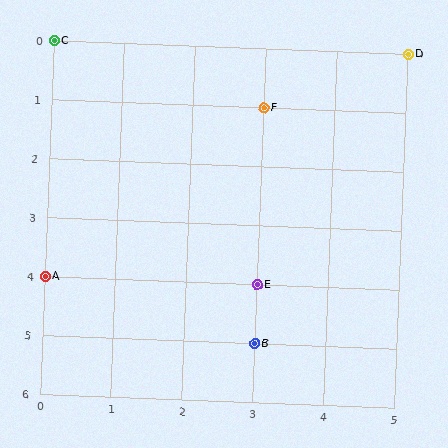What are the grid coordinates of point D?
Point D is at grid coordinates (5, 0).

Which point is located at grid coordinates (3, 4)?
Point E is at (3, 4).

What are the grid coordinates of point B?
Point B is at grid coordinates (3, 5).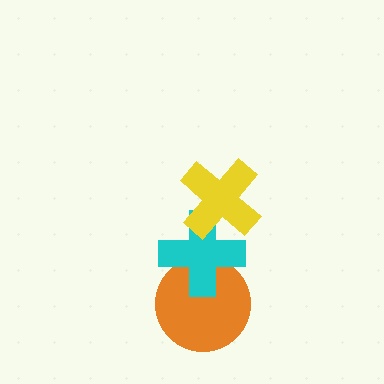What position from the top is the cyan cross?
The cyan cross is 2nd from the top.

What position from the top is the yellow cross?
The yellow cross is 1st from the top.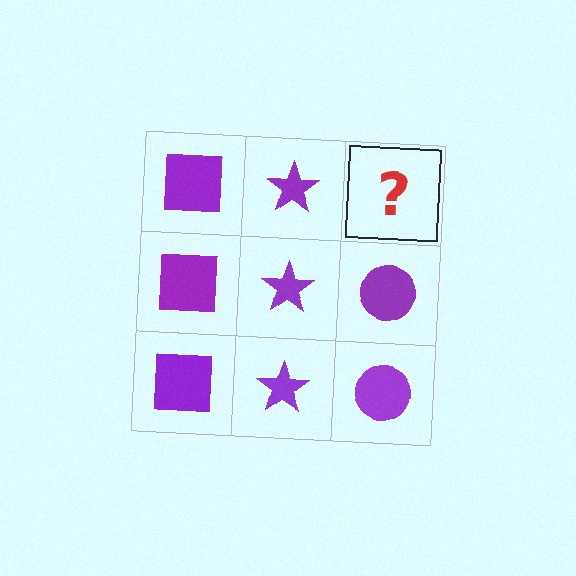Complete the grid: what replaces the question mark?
The question mark should be replaced with a purple circle.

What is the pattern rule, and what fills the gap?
The rule is that each column has a consistent shape. The gap should be filled with a purple circle.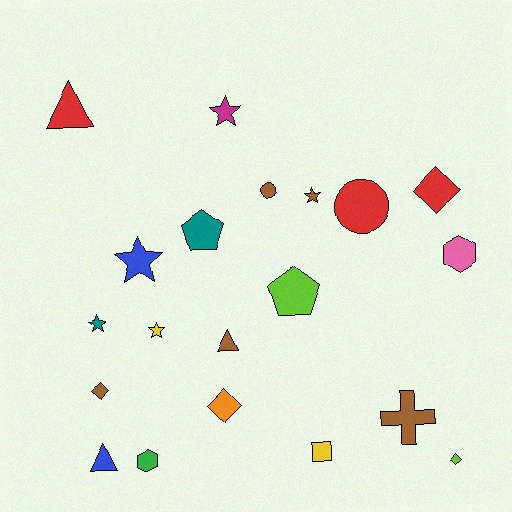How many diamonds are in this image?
There are 4 diamonds.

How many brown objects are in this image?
There are 5 brown objects.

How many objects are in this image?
There are 20 objects.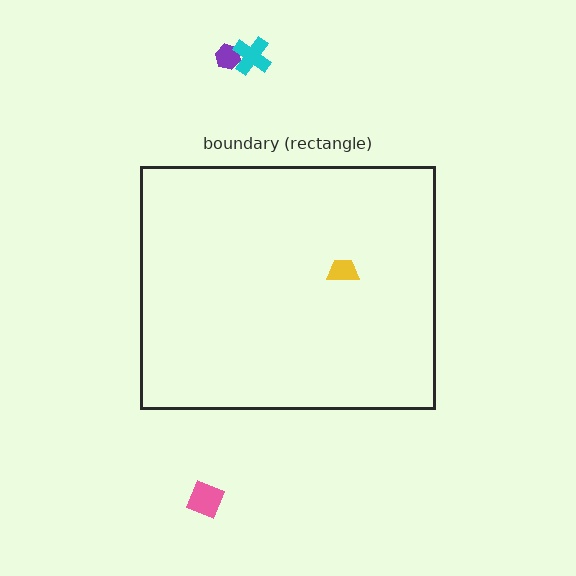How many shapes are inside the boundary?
1 inside, 3 outside.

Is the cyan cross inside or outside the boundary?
Outside.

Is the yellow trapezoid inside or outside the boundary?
Inside.